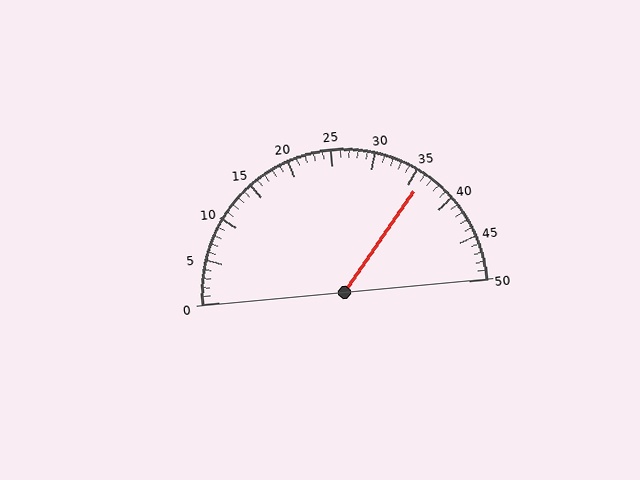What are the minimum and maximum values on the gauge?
The gauge ranges from 0 to 50.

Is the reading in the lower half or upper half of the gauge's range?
The reading is in the upper half of the range (0 to 50).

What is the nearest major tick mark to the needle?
The nearest major tick mark is 35.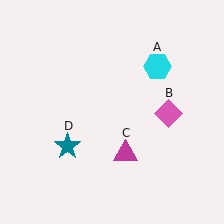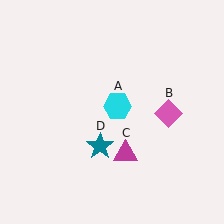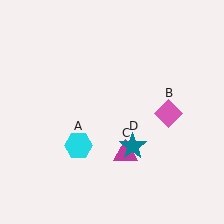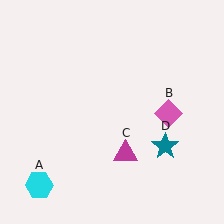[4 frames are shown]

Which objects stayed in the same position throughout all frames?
Pink diamond (object B) and magenta triangle (object C) remained stationary.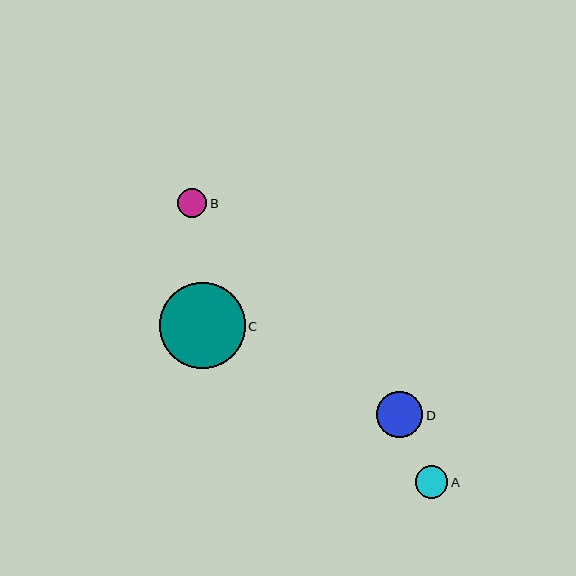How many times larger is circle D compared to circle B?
Circle D is approximately 1.6 times the size of circle B.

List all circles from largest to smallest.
From largest to smallest: C, D, A, B.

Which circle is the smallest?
Circle B is the smallest with a size of approximately 29 pixels.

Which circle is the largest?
Circle C is the largest with a size of approximately 86 pixels.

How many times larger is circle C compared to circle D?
Circle C is approximately 1.8 times the size of circle D.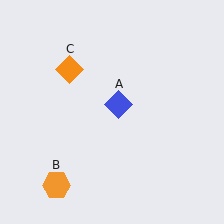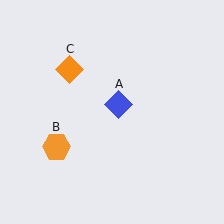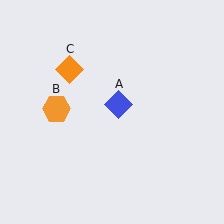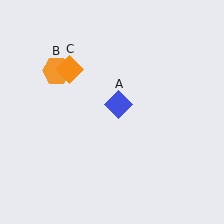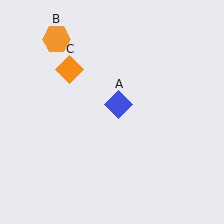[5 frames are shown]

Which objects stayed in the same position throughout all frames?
Blue diamond (object A) and orange diamond (object C) remained stationary.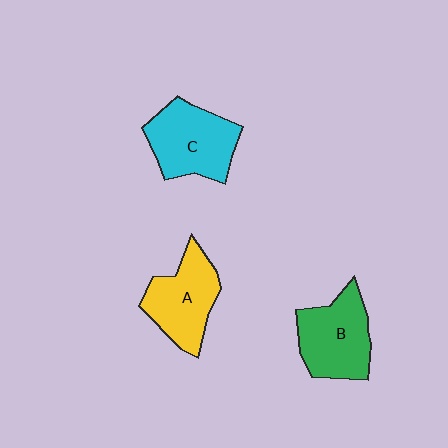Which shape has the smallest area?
Shape A (yellow).